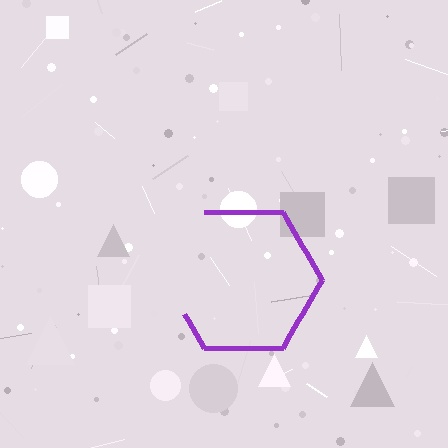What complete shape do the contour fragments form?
The contour fragments form a hexagon.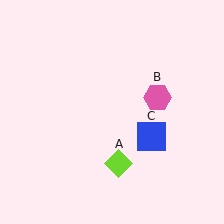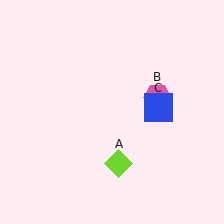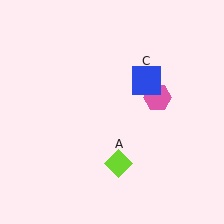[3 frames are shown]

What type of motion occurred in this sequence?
The blue square (object C) rotated counterclockwise around the center of the scene.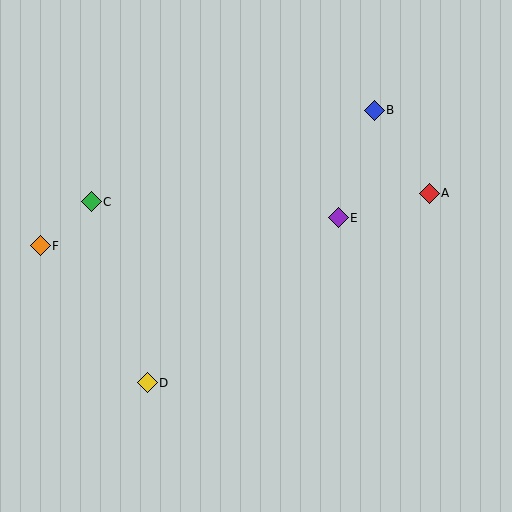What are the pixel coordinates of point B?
Point B is at (374, 110).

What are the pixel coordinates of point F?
Point F is at (40, 246).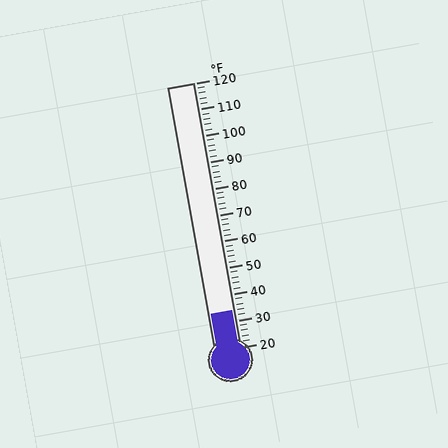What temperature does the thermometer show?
The thermometer shows approximately 34°F.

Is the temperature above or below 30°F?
The temperature is above 30°F.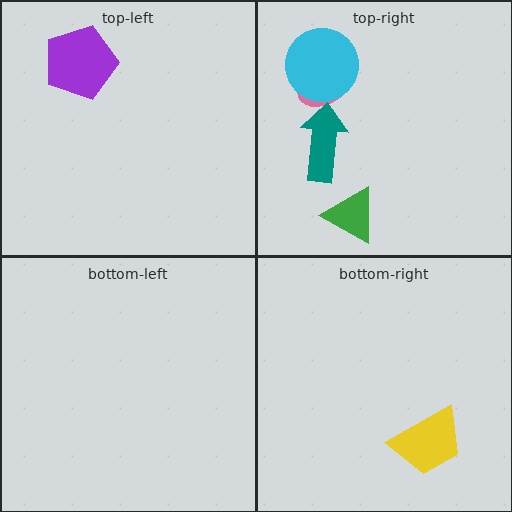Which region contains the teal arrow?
The top-right region.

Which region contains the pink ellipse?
The top-right region.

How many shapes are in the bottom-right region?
1.